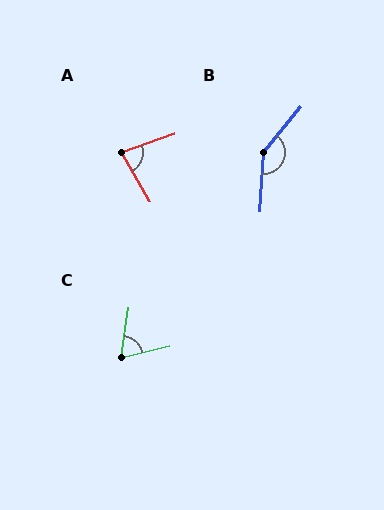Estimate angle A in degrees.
Approximately 80 degrees.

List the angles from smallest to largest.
C (68°), A (80°), B (145°).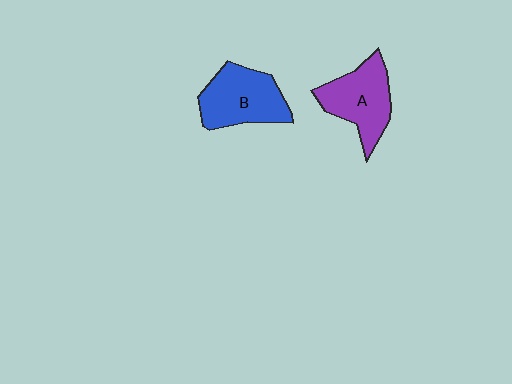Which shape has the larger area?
Shape B (blue).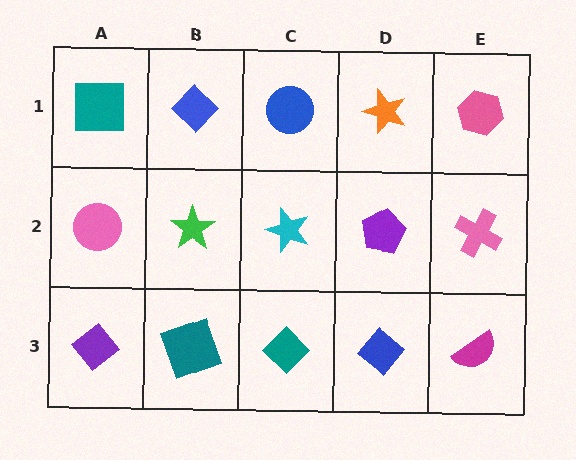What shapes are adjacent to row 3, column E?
A pink cross (row 2, column E), a blue diamond (row 3, column D).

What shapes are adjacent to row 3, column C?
A cyan star (row 2, column C), a teal square (row 3, column B), a blue diamond (row 3, column D).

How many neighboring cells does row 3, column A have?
2.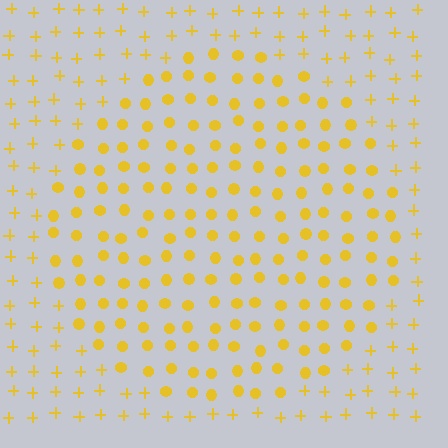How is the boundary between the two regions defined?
The boundary is defined by a change in element shape: circles inside vs. plus signs outside. All elements share the same color and spacing.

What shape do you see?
I see a circle.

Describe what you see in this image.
The image is filled with small yellow elements arranged in a uniform grid. A circle-shaped region contains circles, while the surrounding area contains plus signs. The boundary is defined purely by the change in element shape.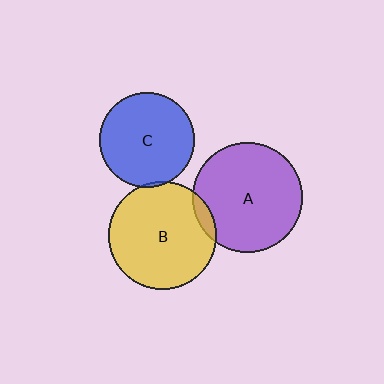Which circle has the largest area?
Circle A (purple).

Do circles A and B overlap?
Yes.